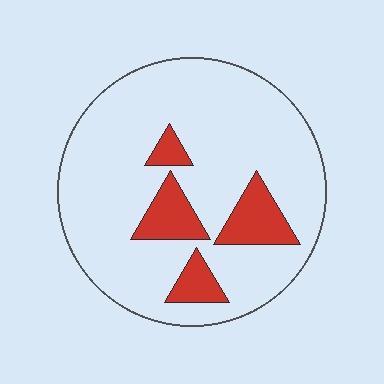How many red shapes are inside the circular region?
4.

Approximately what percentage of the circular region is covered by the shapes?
Approximately 15%.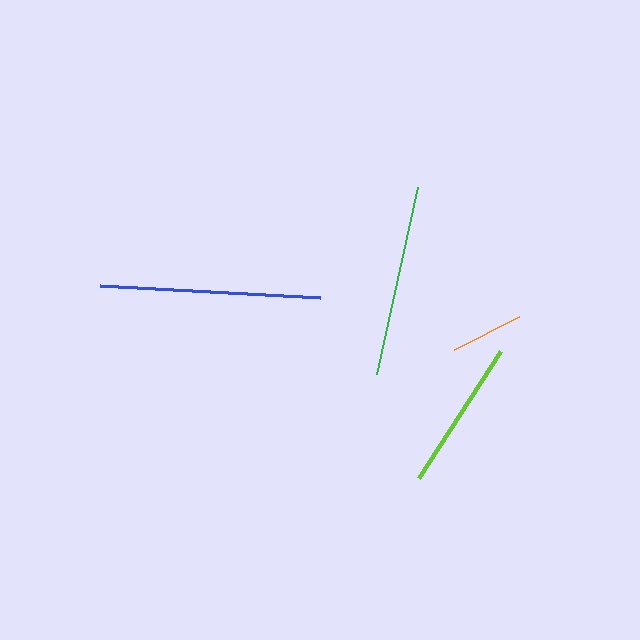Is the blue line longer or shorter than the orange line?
The blue line is longer than the orange line.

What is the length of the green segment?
The green segment is approximately 191 pixels long.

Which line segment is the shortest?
The orange line is the shortest at approximately 73 pixels.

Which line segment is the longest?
The blue line is the longest at approximately 221 pixels.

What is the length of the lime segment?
The lime segment is approximately 151 pixels long.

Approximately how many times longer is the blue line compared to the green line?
The blue line is approximately 1.2 times the length of the green line.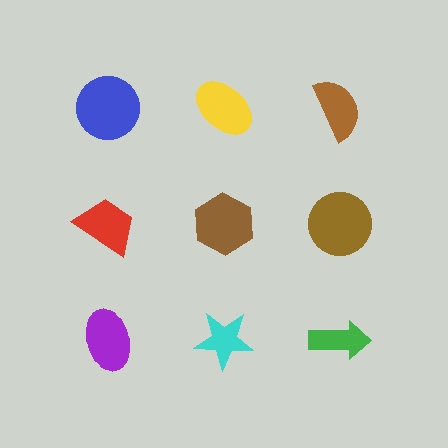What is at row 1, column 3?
A brown semicircle.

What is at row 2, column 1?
A red trapezoid.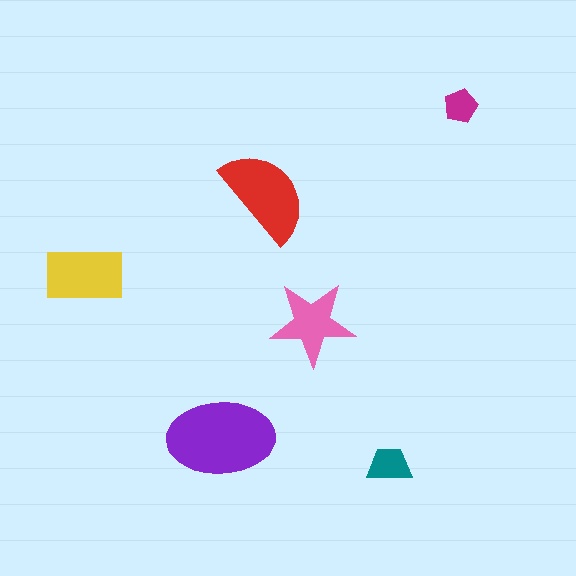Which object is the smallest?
The magenta pentagon.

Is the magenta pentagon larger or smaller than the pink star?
Smaller.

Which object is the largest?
The purple ellipse.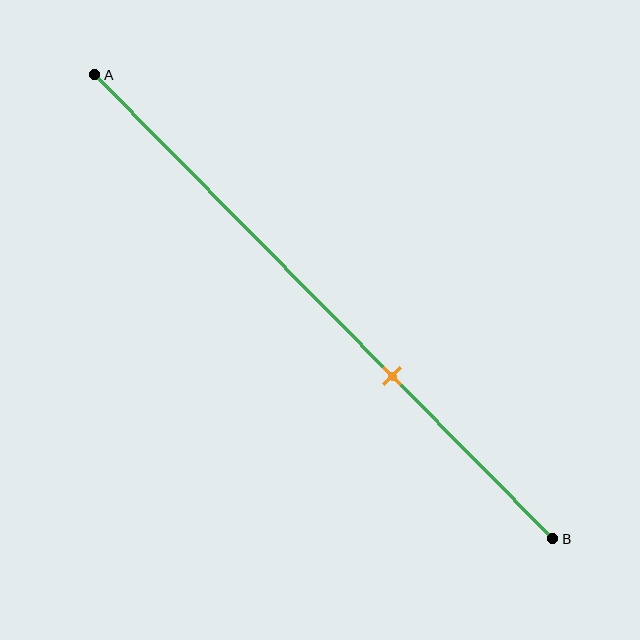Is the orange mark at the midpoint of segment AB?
No, the mark is at about 65% from A, not at the 50% midpoint.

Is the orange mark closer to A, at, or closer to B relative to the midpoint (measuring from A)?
The orange mark is closer to point B than the midpoint of segment AB.